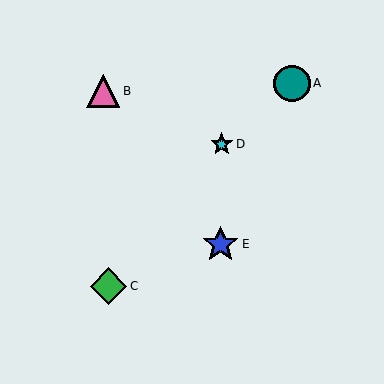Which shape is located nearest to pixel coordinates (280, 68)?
The teal circle (labeled A) at (292, 83) is nearest to that location.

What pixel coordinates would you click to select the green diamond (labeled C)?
Click at (109, 286) to select the green diamond C.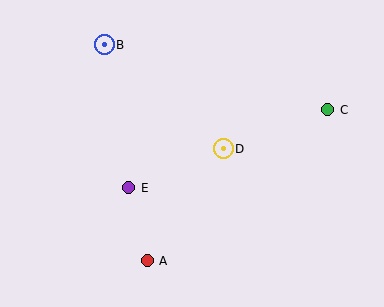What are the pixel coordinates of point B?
Point B is at (104, 45).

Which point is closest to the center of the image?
Point D at (223, 149) is closest to the center.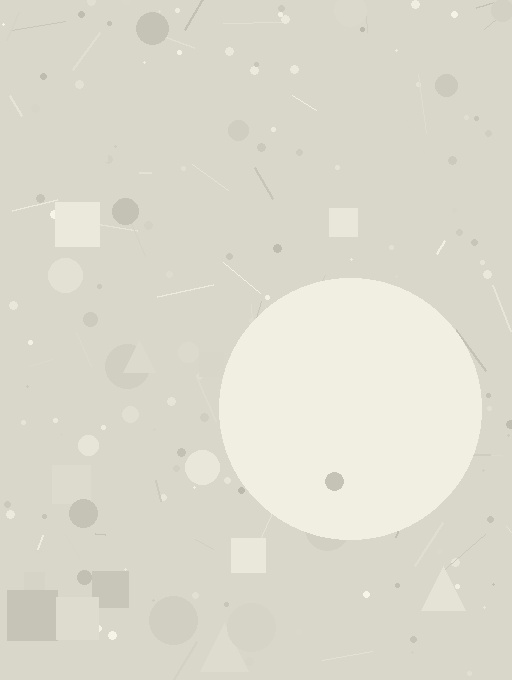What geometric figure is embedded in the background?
A circle is embedded in the background.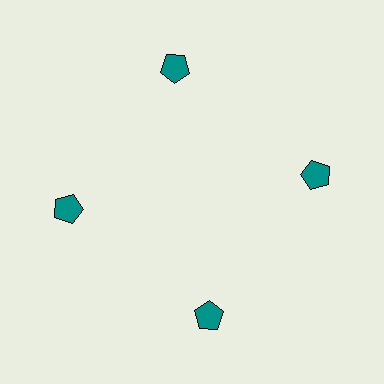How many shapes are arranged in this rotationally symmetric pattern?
There are 4 shapes, arranged in 4 groups of 1.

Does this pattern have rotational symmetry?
Yes, this pattern has 4-fold rotational symmetry. It looks the same after rotating 90 degrees around the center.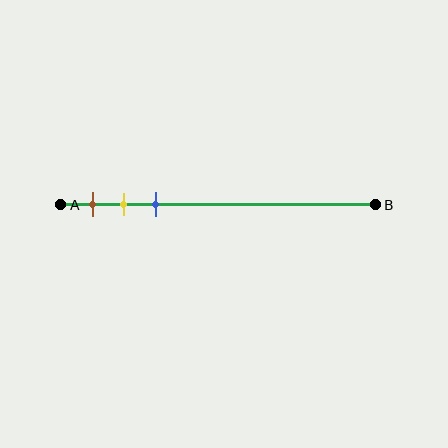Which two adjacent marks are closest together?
The yellow and blue marks are the closest adjacent pair.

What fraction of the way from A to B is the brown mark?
The brown mark is approximately 10% (0.1) of the way from A to B.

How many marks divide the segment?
There are 3 marks dividing the segment.